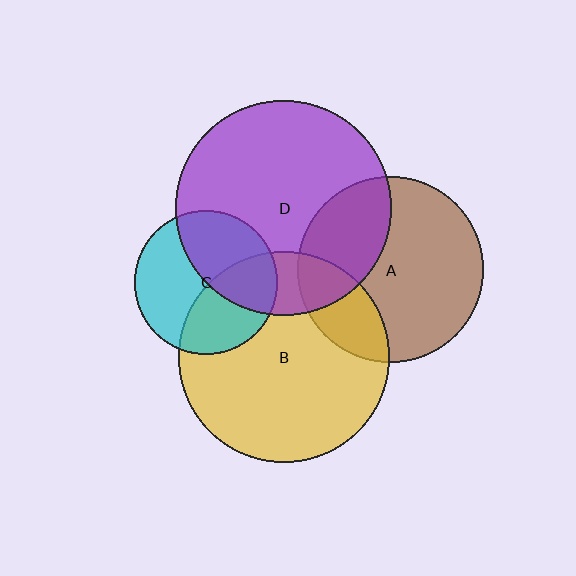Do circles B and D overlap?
Yes.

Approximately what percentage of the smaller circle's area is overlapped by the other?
Approximately 20%.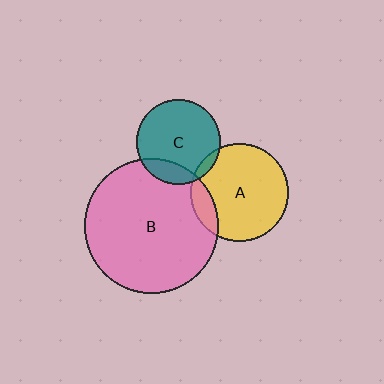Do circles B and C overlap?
Yes.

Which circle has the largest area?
Circle B (pink).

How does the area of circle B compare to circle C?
Approximately 2.5 times.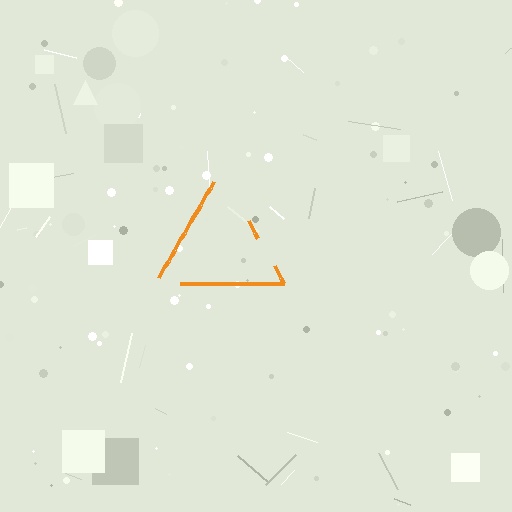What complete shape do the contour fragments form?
The contour fragments form a triangle.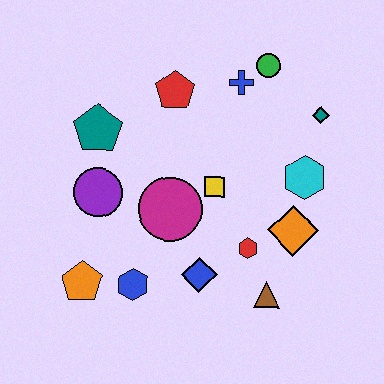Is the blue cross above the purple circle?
Yes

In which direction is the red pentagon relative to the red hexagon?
The red pentagon is above the red hexagon.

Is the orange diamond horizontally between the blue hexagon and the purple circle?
No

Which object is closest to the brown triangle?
The red hexagon is closest to the brown triangle.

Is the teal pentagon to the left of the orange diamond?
Yes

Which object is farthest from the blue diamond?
The green circle is farthest from the blue diamond.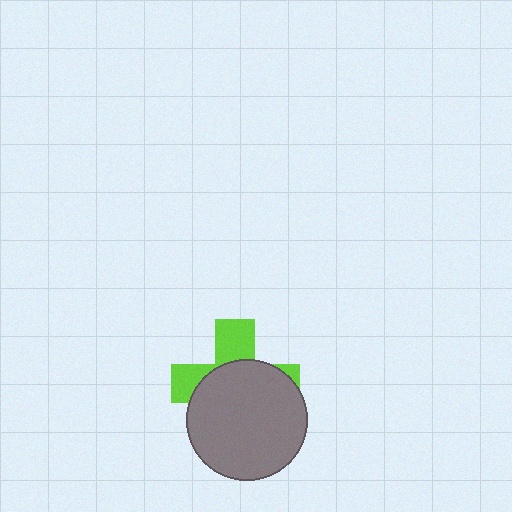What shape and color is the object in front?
The object in front is a gray circle.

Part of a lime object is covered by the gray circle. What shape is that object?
It is a cross.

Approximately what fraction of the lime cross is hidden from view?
Roughly 64% of the lime cross is hidden behind the gray circle.